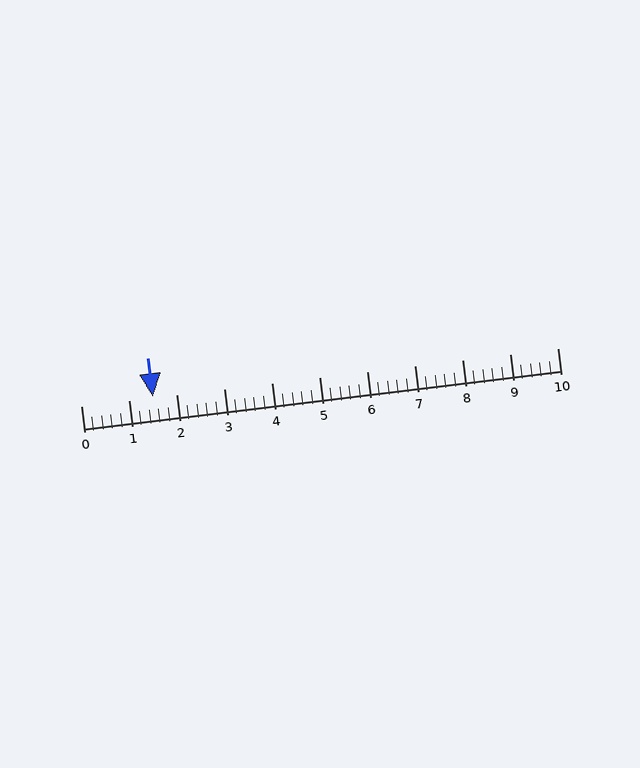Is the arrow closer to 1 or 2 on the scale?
The arrow is closer to 2.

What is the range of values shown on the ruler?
The ruler shows values from 0 to 10.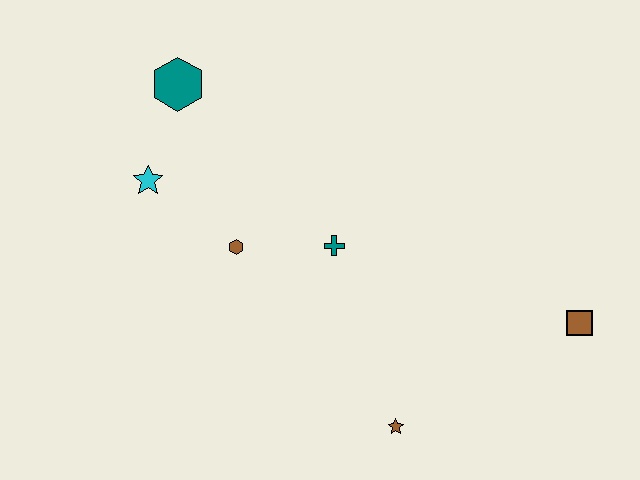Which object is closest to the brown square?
The brown star is closest to the brown square.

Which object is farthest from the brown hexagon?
The brown square is farthest from the brown hexagon.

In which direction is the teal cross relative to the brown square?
The teal cross is to the left of the brown square.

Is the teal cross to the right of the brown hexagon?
Yes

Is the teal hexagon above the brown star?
Yes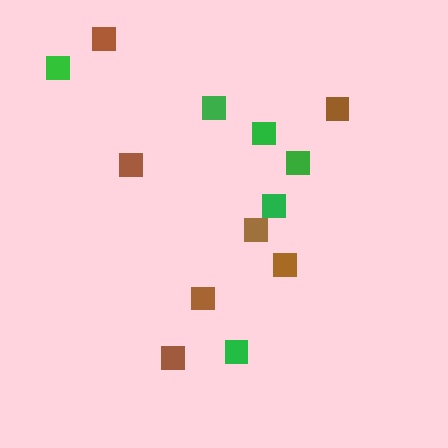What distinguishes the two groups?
There are 2 groups: one group of green squares (6) and one group of brown squares (7).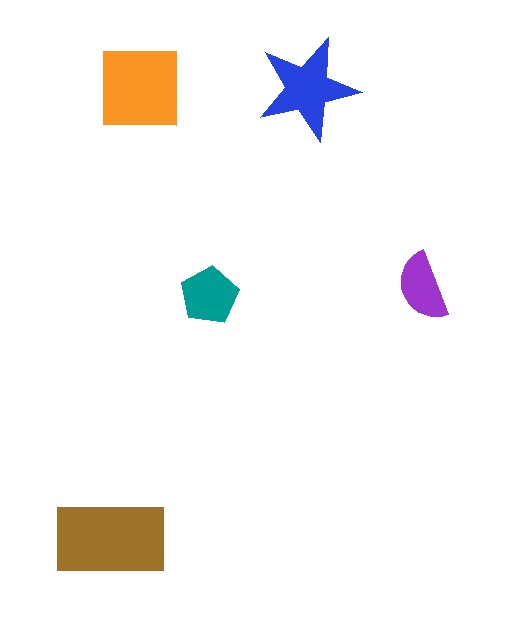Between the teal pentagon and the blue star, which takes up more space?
The blue star.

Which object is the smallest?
The purple semicircle.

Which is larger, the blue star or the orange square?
The orange square.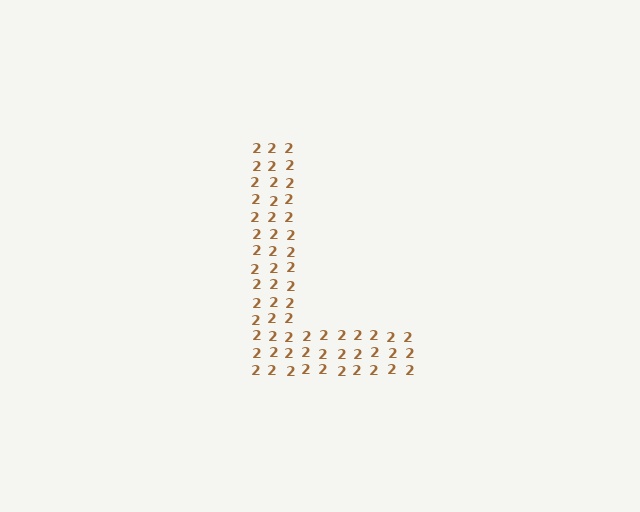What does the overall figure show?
The overall figure shows the letter L.